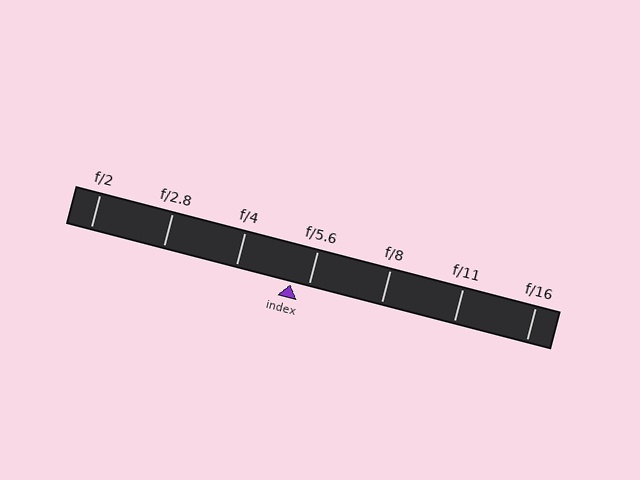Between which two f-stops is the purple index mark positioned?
The index mark is between f/4 and f/5.6.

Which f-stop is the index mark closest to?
The index mark is closest to f/5.6.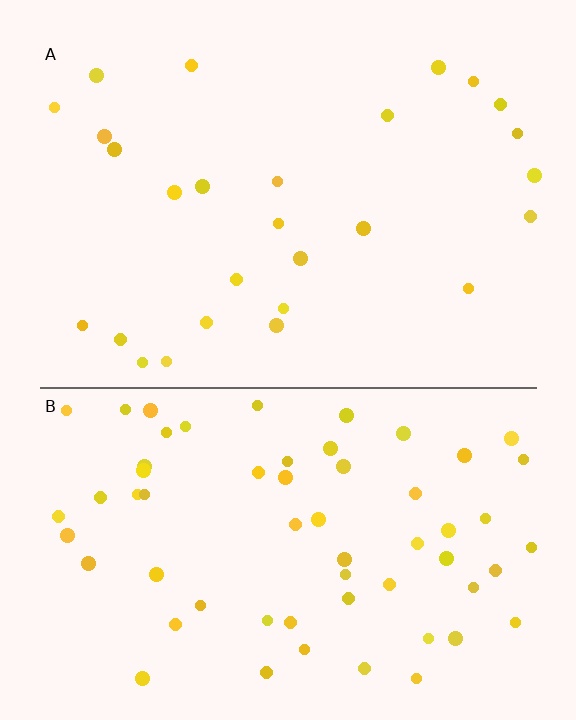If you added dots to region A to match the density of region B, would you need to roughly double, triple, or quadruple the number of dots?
Approximately double.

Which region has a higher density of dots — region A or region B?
B (the bottom).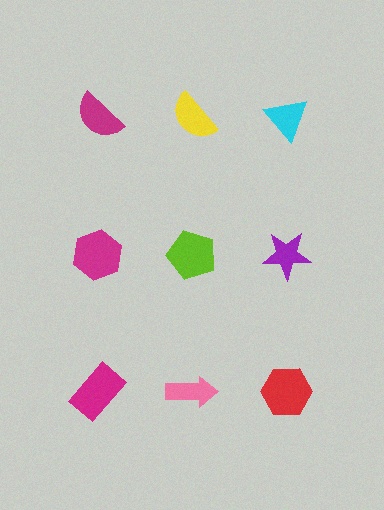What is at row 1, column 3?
A cyan triangle.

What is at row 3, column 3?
A red hexagon.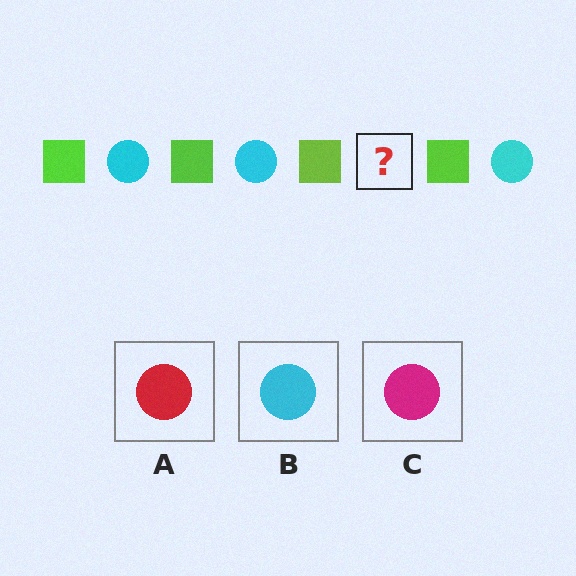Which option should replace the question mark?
Option B.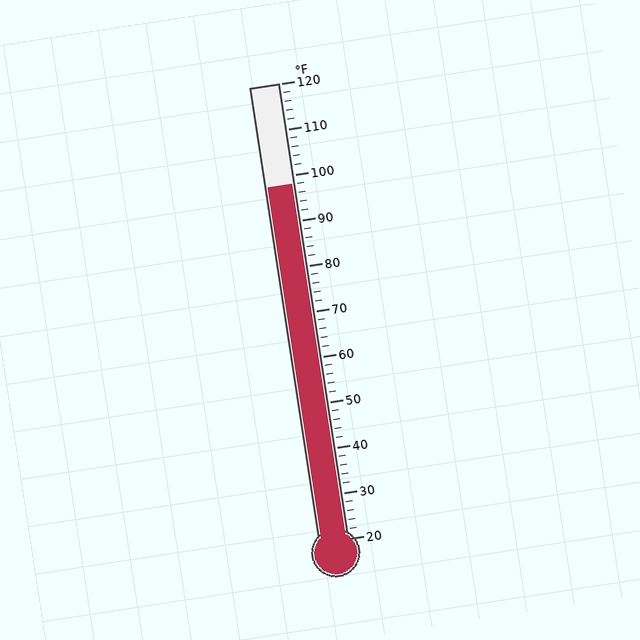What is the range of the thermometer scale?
The thermometer scale ranges from 20°F to 120°F.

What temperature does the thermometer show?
The thermometer shows approximately 98°F.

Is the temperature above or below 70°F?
The temperature is above 70°F.